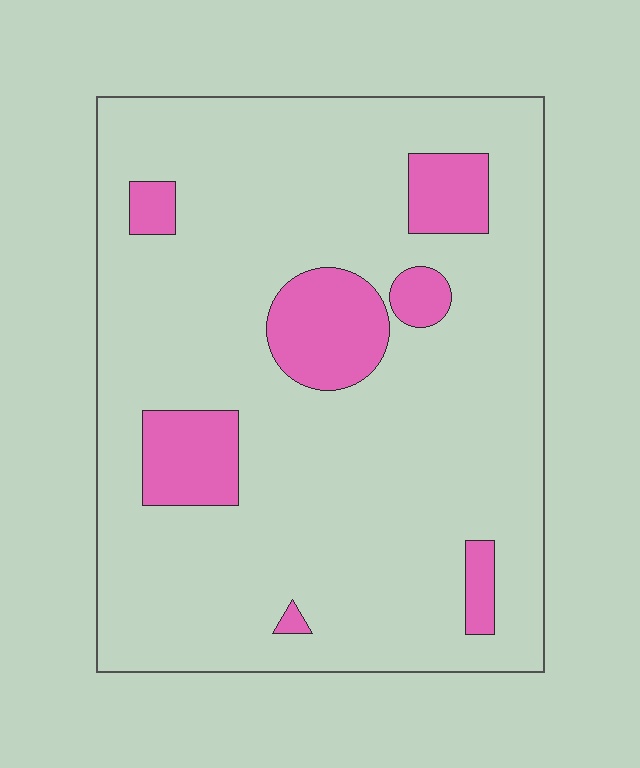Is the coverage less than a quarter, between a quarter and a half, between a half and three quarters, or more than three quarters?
Less than a quarter.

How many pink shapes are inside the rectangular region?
7.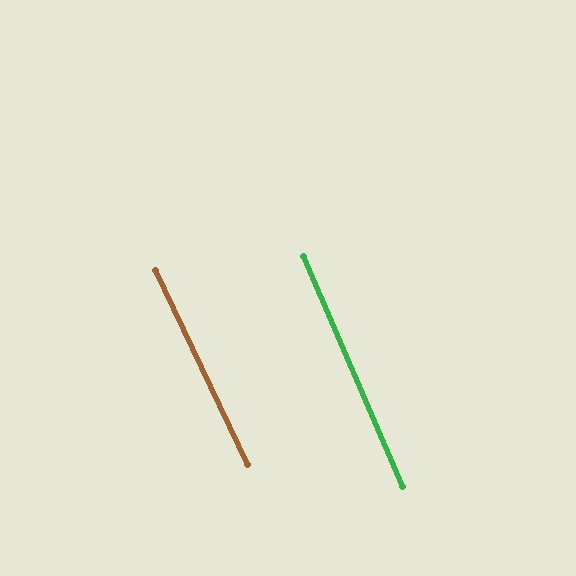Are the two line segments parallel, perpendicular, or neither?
Parallel — their directions differ by only 1.9°.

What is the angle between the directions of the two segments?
Approximately 2 degrees.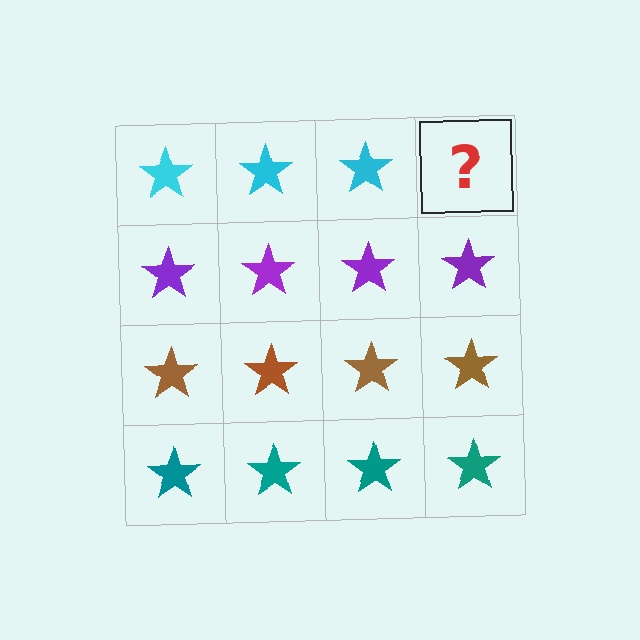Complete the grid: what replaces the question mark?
The question mark should be replaced with a cyan star.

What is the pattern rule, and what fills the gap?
The rule is that each row has a consistent color. The gap should be filled with a cyan star.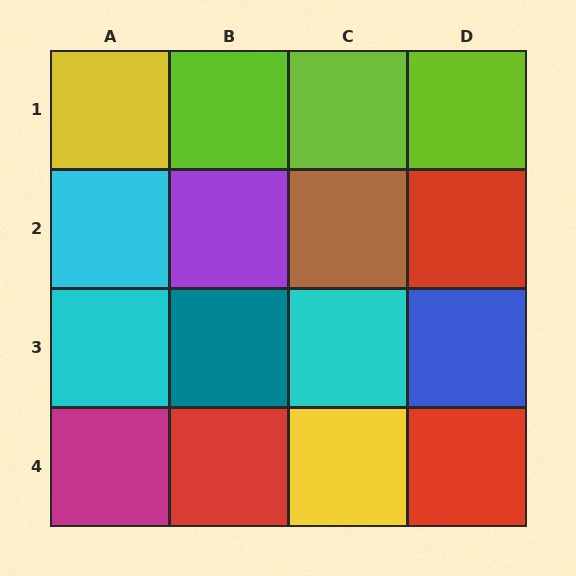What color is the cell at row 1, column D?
Lime.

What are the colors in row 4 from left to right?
Magenta, red, yellow, red.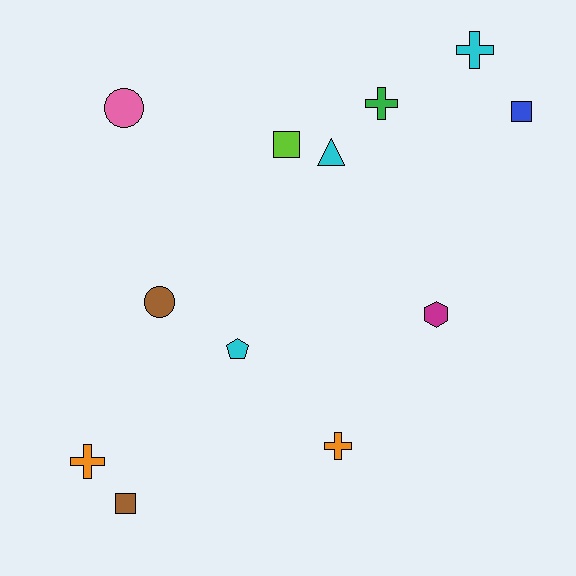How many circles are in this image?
There are 2 circles.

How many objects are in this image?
There are 12 objects.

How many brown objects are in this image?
There are 2 brown objects.